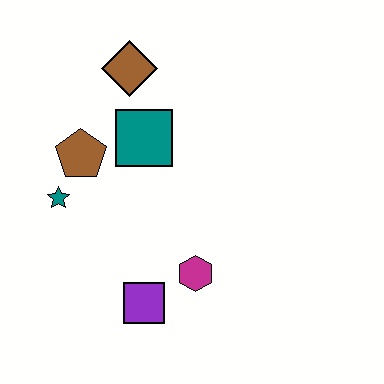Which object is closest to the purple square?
The magenta hexagon is closest to the purple square.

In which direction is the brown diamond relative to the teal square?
The brown diamond is above the teal square.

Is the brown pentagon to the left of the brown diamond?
Yes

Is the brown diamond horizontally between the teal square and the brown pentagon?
Yes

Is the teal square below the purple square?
No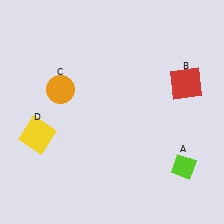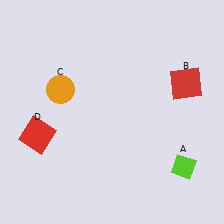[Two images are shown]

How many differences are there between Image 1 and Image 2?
There is 1 difference between the two images.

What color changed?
The square (D) changed from yellow in Image 1 to red in Image 2.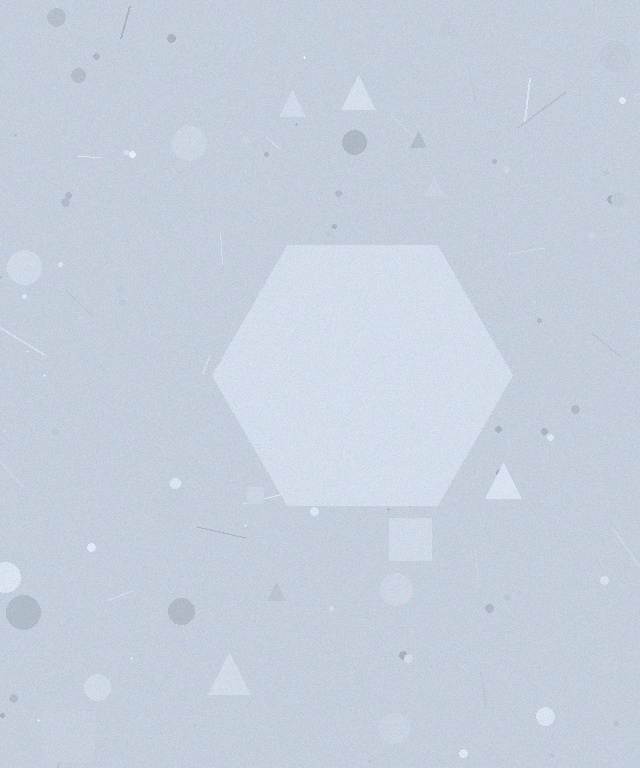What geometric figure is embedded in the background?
A hexagon is embedded in the background.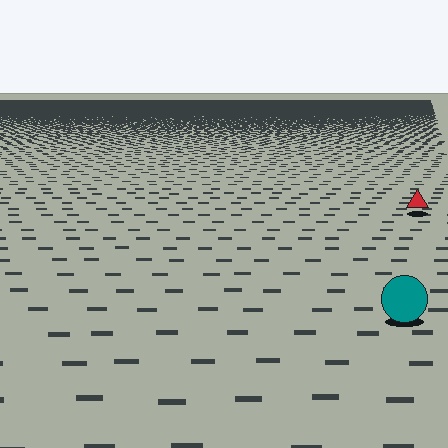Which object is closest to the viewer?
The teal circle is closest. The texture marks near it are larger and more spread out.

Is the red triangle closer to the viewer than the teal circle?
No. The teal circle is closer — you can tell from the texture gradient: the ground texture is coarser near it.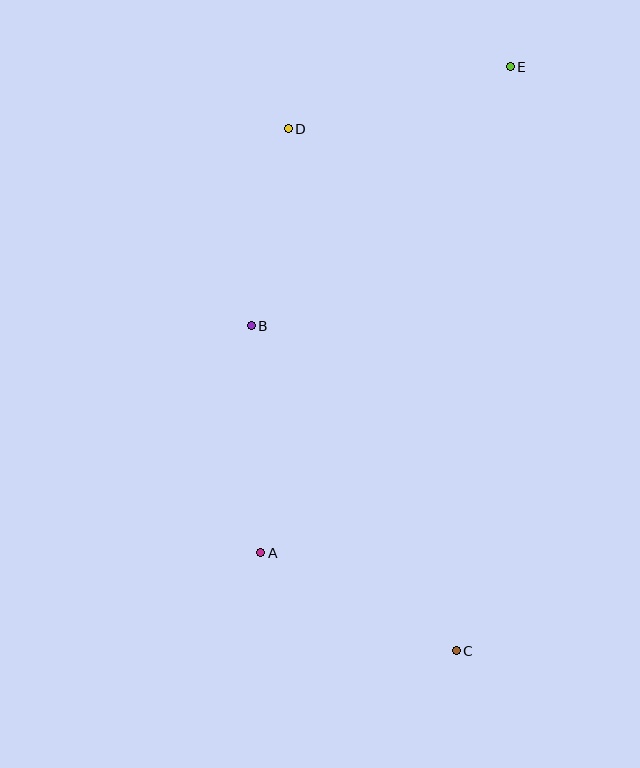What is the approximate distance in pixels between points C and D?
The distance between C and D is approximately 548 pixels.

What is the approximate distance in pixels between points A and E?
The distance between A and E is approximately 546 pixels.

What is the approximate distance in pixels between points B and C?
The distance between B and C is approximately 384 pixels.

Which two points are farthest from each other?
Points C and E are farthest from each other.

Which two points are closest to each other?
Points B and D are closest to each other.